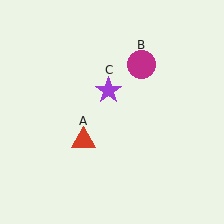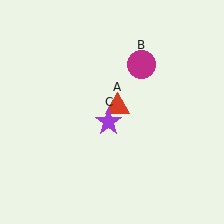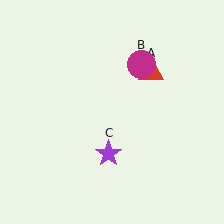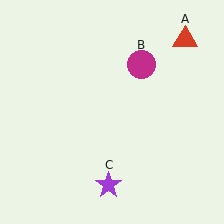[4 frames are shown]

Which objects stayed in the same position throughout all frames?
Magenta circle (object B) remained stationary.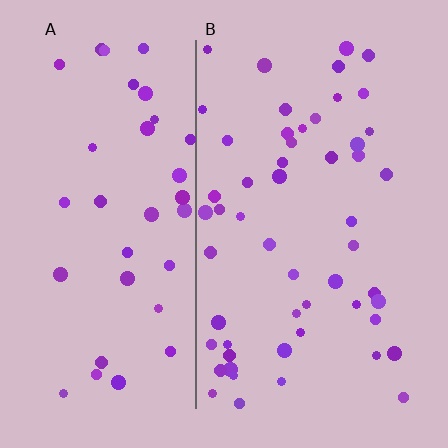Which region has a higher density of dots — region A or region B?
B (the right).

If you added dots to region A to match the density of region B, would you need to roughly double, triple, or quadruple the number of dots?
Approximately double.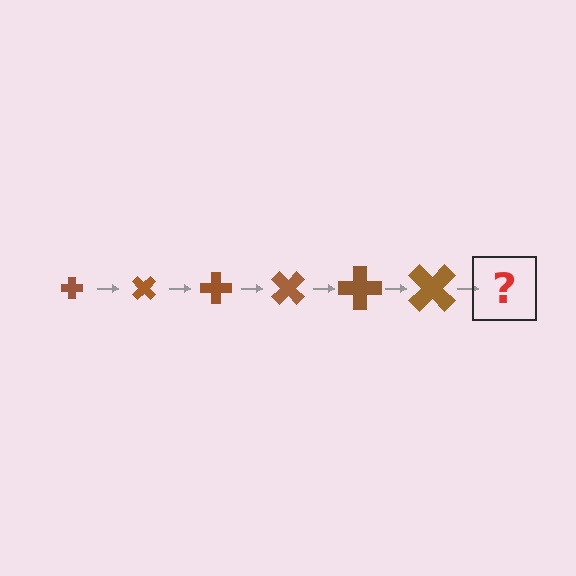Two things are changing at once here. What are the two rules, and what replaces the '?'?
The two rules are that the cross grows larger each step and it rotates 45 degrees each step. The '?' should be a cross, larger than the previous one and rotated 270 degrees from the start.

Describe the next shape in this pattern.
It should be a cross, larger than the previous one and rotated 270 degrees from the start.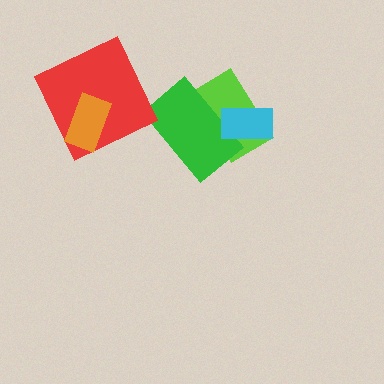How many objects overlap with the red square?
1 object overlaps with the red square.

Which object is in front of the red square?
The orange rectangle is in front of the red square.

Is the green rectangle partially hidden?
Yes, it is partially covered by another shape.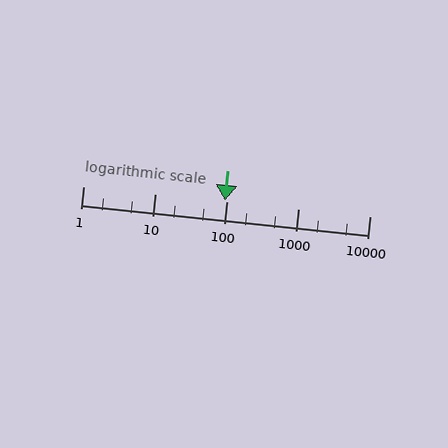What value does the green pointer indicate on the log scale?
The pointer indicates approximately 96.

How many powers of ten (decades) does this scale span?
The scale spans 4 decades, from 1 to 10000.